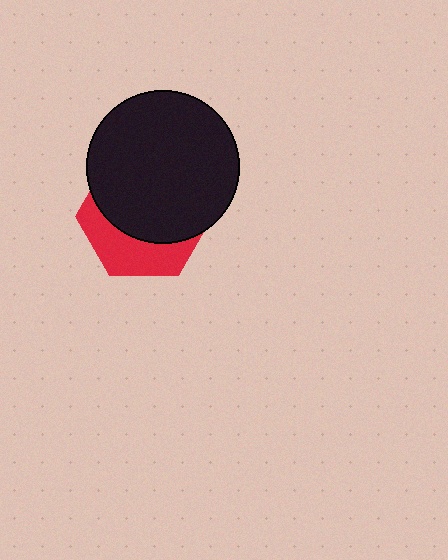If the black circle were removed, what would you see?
You would see the complete red hexagon.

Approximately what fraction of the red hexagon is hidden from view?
Roughly 65% of the red hexagon is hidden behind the black circle.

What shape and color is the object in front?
The object in front is a black circle.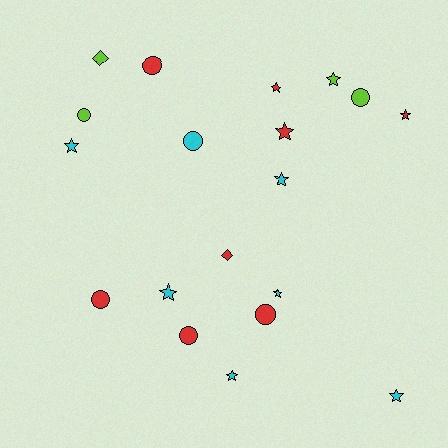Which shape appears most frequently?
Star, with 10 objects.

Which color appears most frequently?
Red, with 8 objects.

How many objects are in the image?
There are 19 objects.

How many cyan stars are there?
There are 6 cyan stars.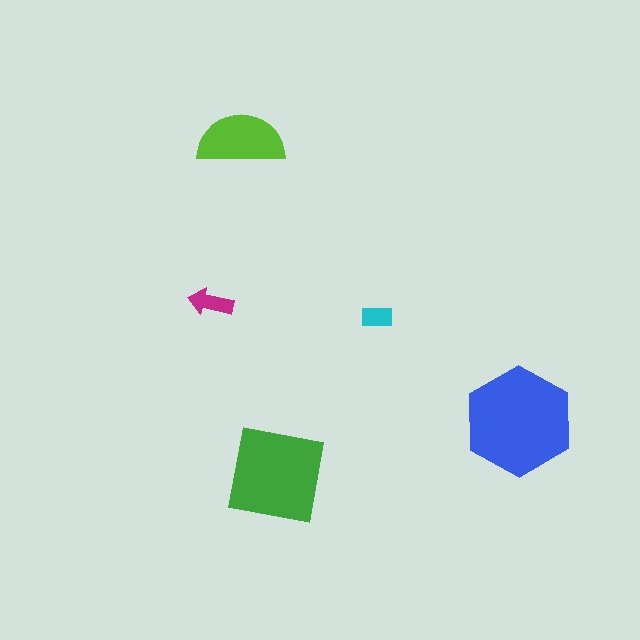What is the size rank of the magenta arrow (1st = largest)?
4th.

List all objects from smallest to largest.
The cyan rectangle, the magenta arrow, the lime semicircle, the green square, the blue hexagon.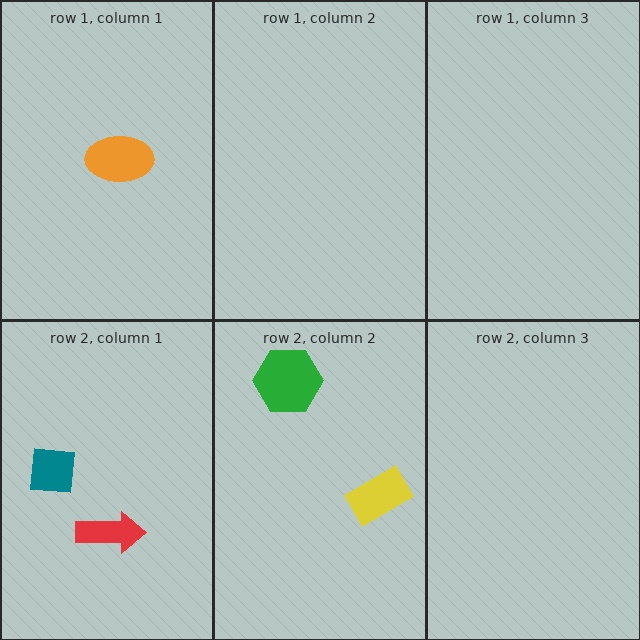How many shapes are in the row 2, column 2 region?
2.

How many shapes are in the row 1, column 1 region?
1.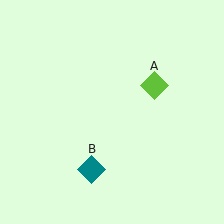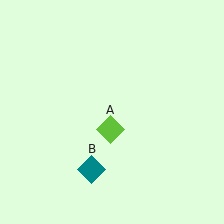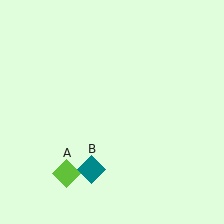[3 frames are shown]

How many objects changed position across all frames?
1 object changed position: lime diamond (object A).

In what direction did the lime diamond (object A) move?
The lime diamond (object A) moved down and to the left.